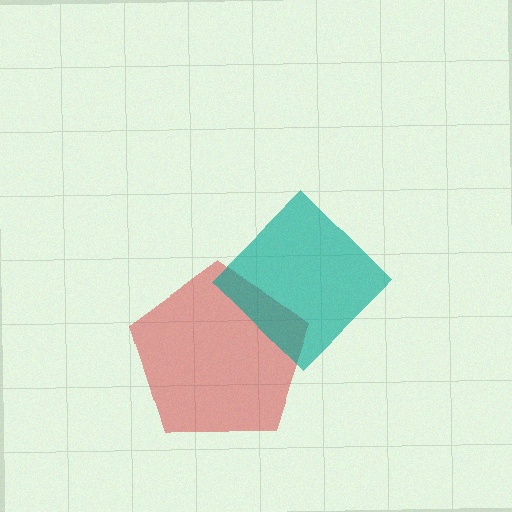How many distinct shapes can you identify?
There are 2 distinct shapes: a red pentagon, a teal diamond.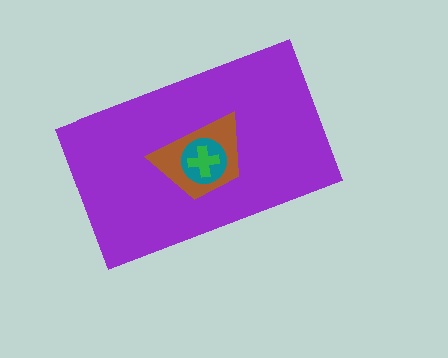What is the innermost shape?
The green cross.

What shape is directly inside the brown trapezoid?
The teal circle.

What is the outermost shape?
The purple rectangle.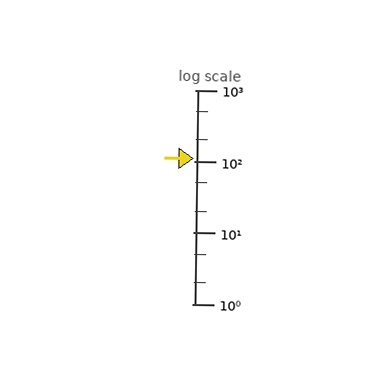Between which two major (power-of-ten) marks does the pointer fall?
The pointer is between 100 and 1000.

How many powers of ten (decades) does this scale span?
The scale spans 3 decades, from 1 to 1000.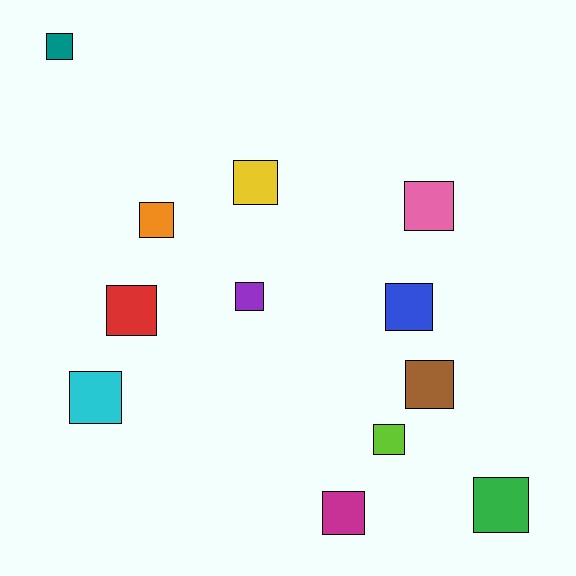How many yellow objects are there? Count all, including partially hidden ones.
There is 1 yellow object.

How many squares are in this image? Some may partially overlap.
There are 12 squares.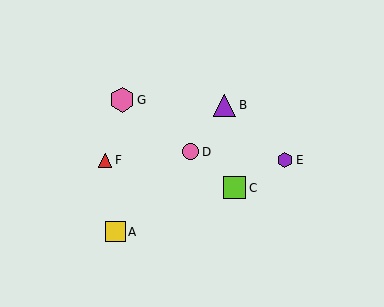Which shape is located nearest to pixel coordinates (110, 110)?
The pink hexagon (labeled G) at (122, 100) is nearest to that location.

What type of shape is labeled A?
Shape A is a yellow square.